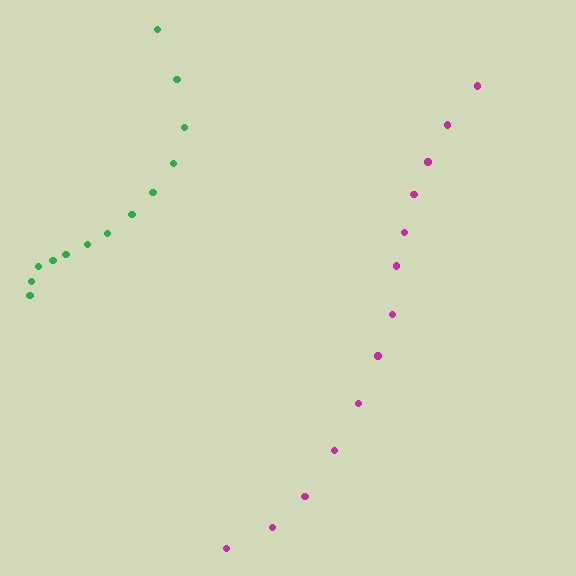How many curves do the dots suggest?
There are 2 distinct paths.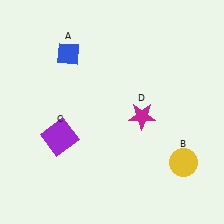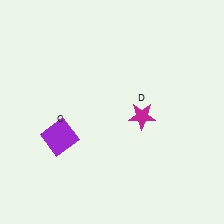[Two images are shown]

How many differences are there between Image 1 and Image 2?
There are 2 differences between the two images.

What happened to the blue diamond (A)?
The blue diamond (A) was removed in Image 2. It was in the top-left area of Image 1.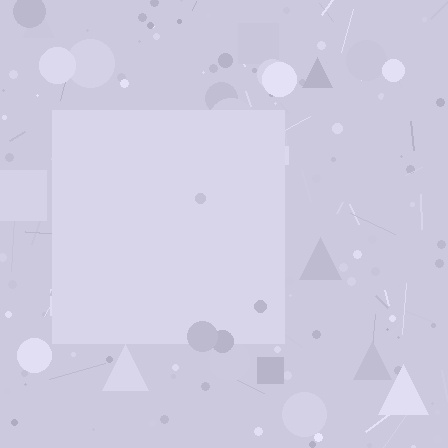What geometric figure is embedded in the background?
A square is embedded in the background.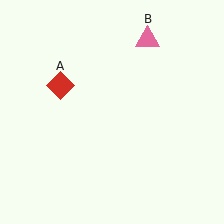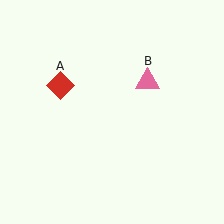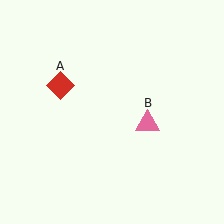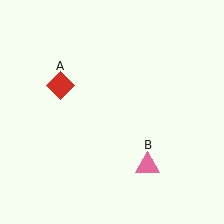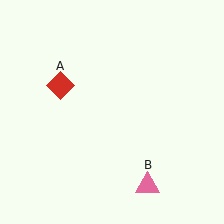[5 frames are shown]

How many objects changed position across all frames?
1 object changed position: pink triangle (object B).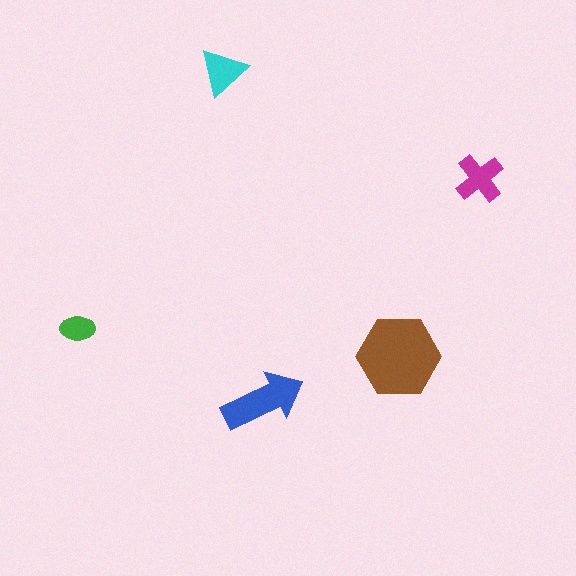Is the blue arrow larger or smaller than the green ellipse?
Larger.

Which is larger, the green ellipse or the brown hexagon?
The brown hexagon.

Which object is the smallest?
The green ellipse.